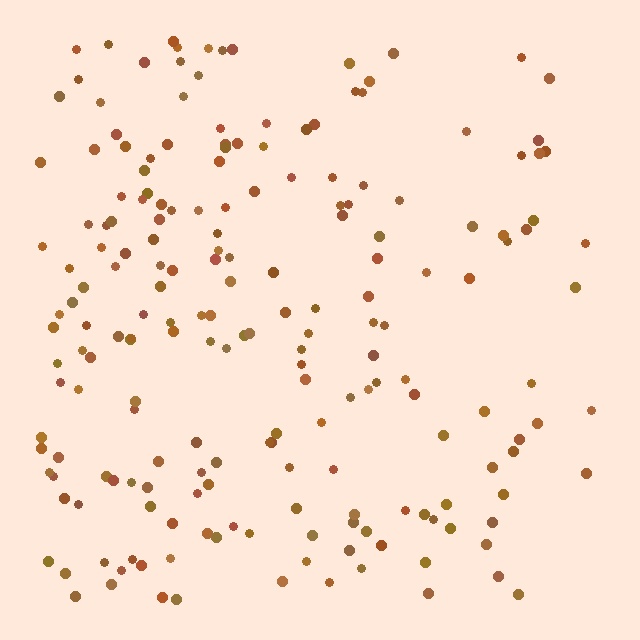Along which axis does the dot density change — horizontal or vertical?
Horizontal.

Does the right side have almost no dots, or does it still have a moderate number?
Still a moderate number, just noticeably fewer than the left.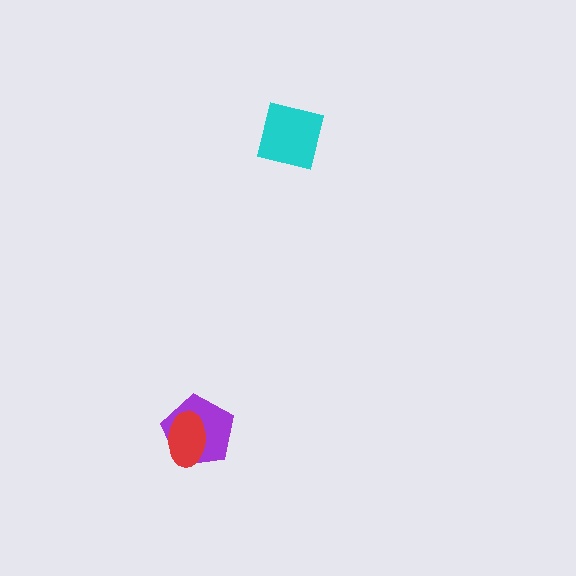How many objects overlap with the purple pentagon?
1 object overlaps with the purple pentagon.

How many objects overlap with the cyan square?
0 objects overlap with the cyan square.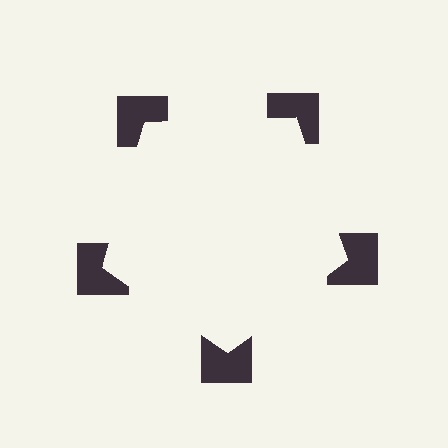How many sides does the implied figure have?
5 sides.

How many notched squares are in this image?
There are 5 — one at each vertex of the illusory pentagon.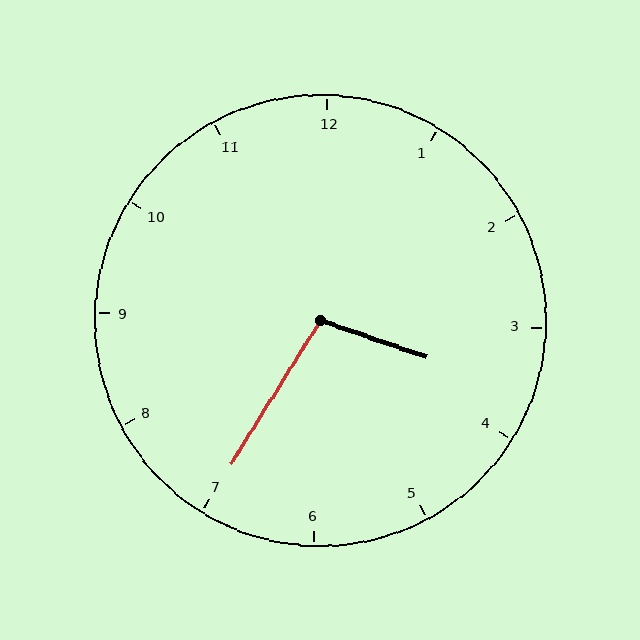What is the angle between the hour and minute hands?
Approximately 102 degrees.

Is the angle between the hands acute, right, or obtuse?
It is obtuse.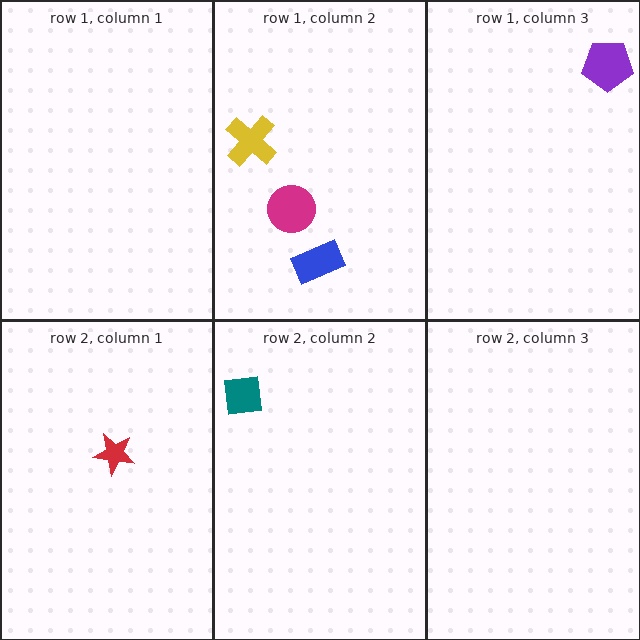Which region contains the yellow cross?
The row 1, column 2 region.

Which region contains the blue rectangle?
The row 1, column 2 region.